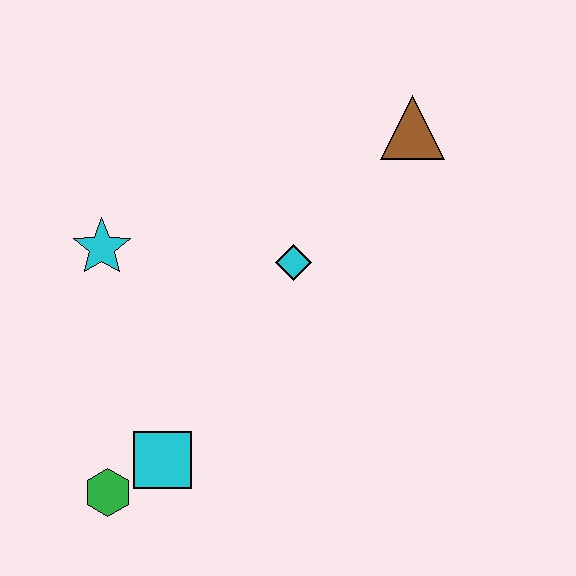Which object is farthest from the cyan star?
The brown triangle is farthest from the cyan star.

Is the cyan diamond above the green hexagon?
Yes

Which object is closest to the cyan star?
The cyan diamond is closest to the cyan star.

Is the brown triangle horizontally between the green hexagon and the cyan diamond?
No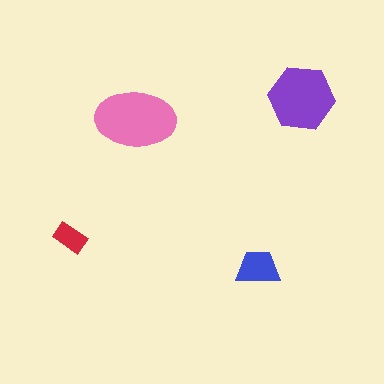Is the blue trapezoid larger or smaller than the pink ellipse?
Smaller.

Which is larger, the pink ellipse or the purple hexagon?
The pink ellipse.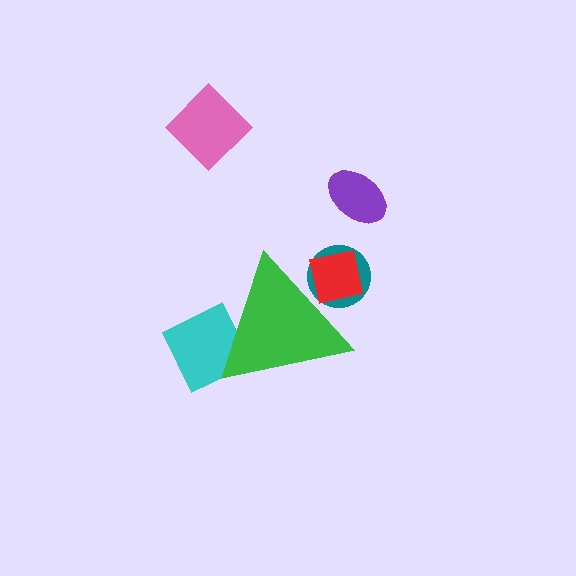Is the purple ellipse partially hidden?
No, the purple ellipse is fully visible.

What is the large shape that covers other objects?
A green triangle.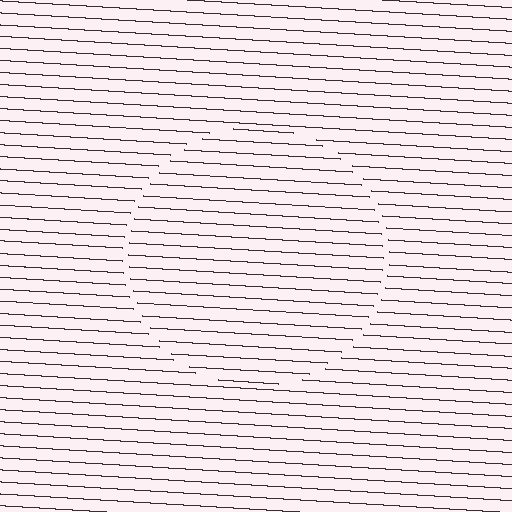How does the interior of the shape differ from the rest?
The interior of the shape contains the same grating, shifted by half a period — the contour is defined by the phase discontinuity where line-ends from the inner and outer gratings abut.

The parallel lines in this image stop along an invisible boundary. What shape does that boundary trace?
An illusory circle. The interior of the shape contains the same grating, shifted by half a period — the contour is defined by the phase discontinuity where line-ends from the inner and outer gratings abut.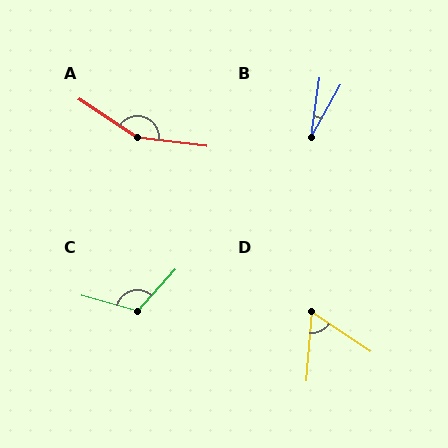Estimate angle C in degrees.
Approximately 117 degrees.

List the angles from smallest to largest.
B (22°), D (60°), C (117°), A (153°).